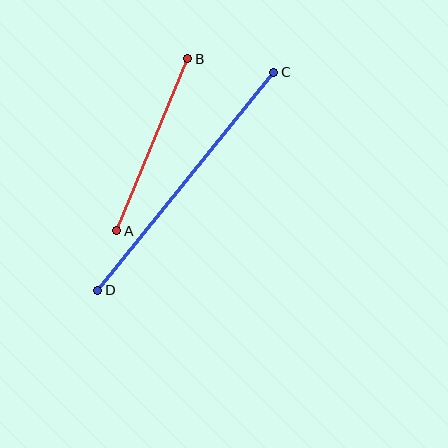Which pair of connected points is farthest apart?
Points C and D are farthest apart.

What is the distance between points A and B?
The distance is approximately 186 pixels.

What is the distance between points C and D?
The distance is approximately 280 pixels.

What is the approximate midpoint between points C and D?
The midpoint is at approximately (186, 181) pixels.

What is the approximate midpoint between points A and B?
The midpoint is at approximately (152, 145) pixels.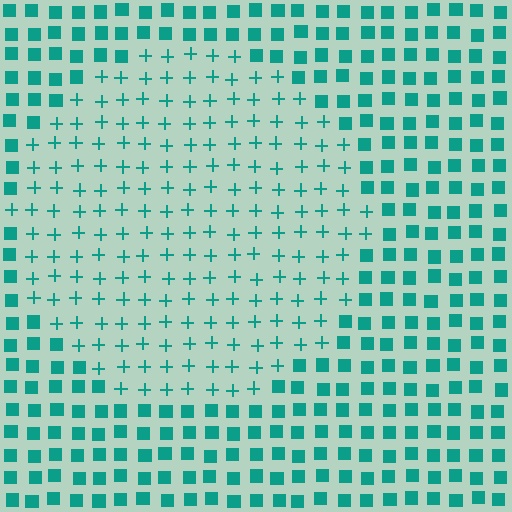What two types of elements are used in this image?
The image uses plus signs inside the circle region and squares outside it.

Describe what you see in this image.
The image is filled with small teal elements arranged in a uniform grid. A circle-shaped region contains plus signs, while the surrounding area contains squares. The boundary is defined purely by the change in element shape.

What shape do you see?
I see a circle.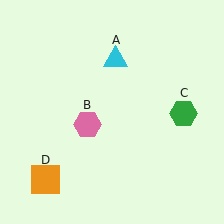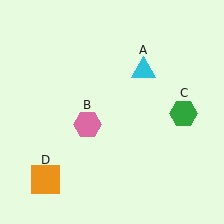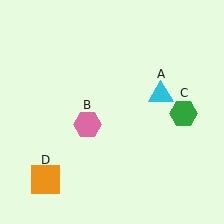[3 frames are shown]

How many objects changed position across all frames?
1 object changed position: cyan triangle (object A).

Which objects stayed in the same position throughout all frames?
Pink hexagon (object B) and green hexagon (object C) and orange square (object D) remained stationary.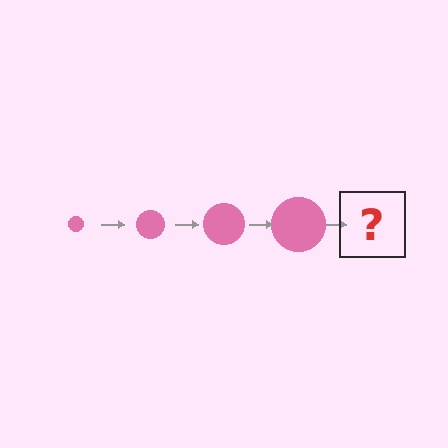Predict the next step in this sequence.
The next step is a pink circle, larger than the previous one.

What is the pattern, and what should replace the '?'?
The pattern is that the circle gets progressively larger each step. The '?' should be a pink circle, larger than the previous one.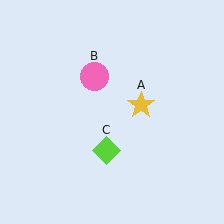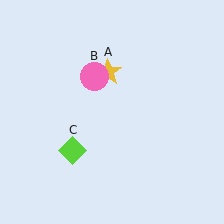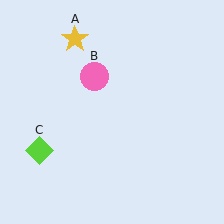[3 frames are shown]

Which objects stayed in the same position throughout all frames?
Pink circle (object B) remained stationary.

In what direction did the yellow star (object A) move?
The yellow star (object A) moved up and to the left.